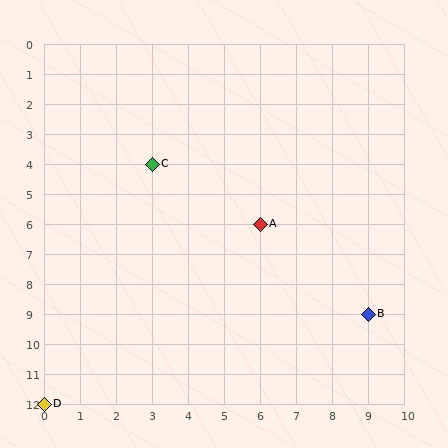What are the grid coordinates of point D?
Point D is at grid coordinates (0, 12).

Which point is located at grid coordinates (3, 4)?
Point C is at (3, 4).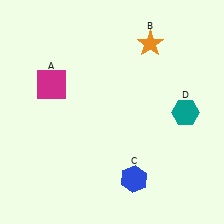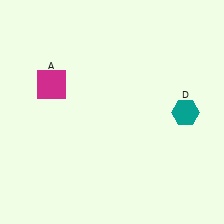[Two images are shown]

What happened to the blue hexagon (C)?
The blue hexagon (C) was removed in Image 2. It was in the bottom-right area of Image 1.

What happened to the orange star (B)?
The orange star (B) was removed in Image 2. It was in the top-right area of Image 1.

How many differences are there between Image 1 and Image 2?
There are 2 differences between the two images.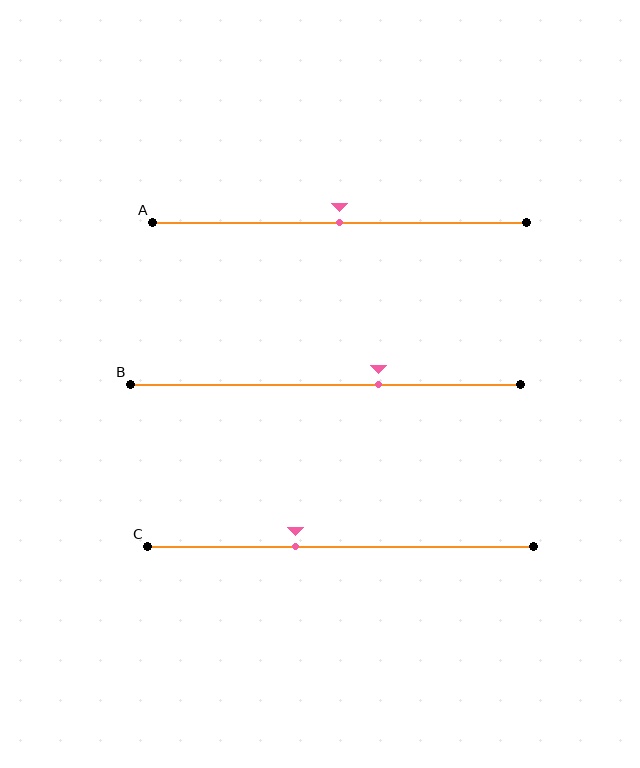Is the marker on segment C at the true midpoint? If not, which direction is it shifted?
No, the marker on segment C is shifted to the left by about 12% of the segment length.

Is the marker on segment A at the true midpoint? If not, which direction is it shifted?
Yes, the marker on segment A is at the true midpoint.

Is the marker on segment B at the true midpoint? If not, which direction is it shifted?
No, the marker on segment B is shifted to the right by about 14% of the segment length.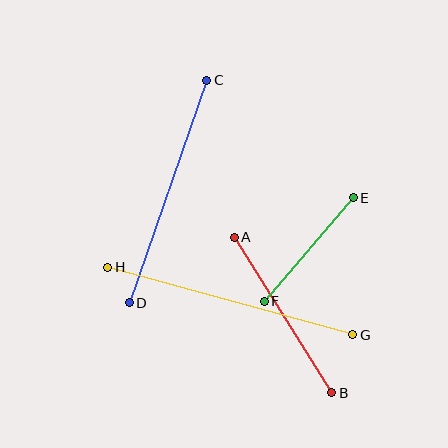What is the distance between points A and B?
The distance is approximately 183 pixels.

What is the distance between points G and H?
The distance is approximately 254 pixels.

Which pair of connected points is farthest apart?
Points G and H are farthest apart.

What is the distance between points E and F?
The distance is approximately 136 pixels.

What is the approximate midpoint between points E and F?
The midpoint is at approximately (309, 250) pixels.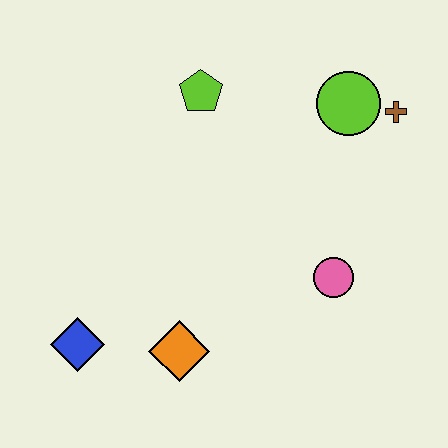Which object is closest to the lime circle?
The brown cross is closest to the lime circle.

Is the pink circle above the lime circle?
No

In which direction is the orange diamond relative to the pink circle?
The orange diamond is to the left of the pink circle.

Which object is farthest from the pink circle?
The blue diamond is farthest from the pink circle.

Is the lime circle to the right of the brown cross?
No